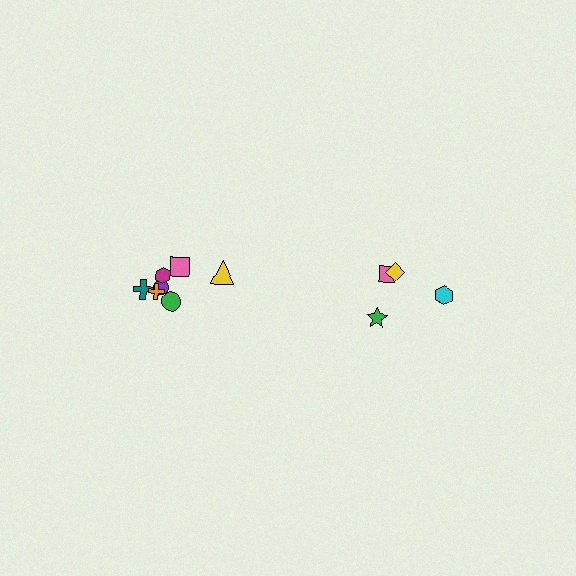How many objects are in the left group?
There are 7 objects.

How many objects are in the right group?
There are 4 objects.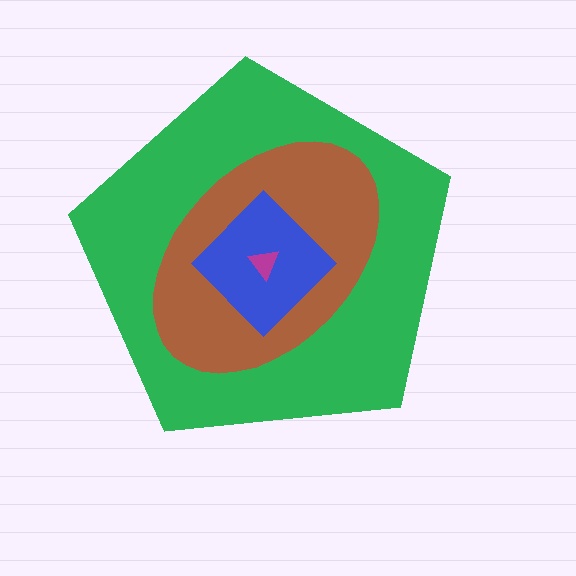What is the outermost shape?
The green pentagon.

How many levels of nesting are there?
4.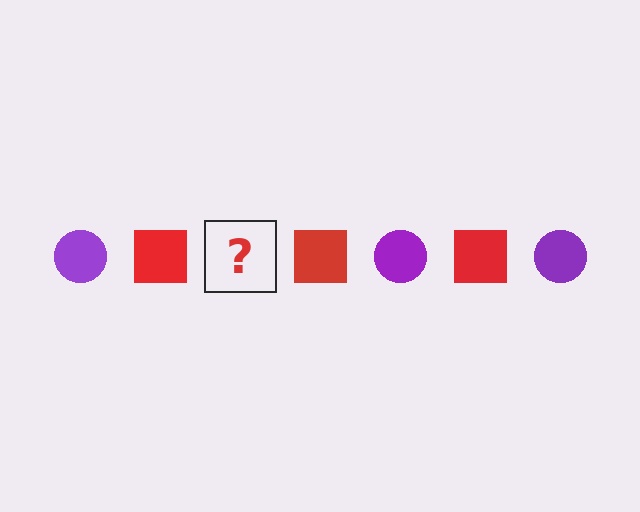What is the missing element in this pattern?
The missing element is a purple circle.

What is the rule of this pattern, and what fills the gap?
The rule is that the pattern alternates between purple circle and red square. The gap should be filled with a purple circle.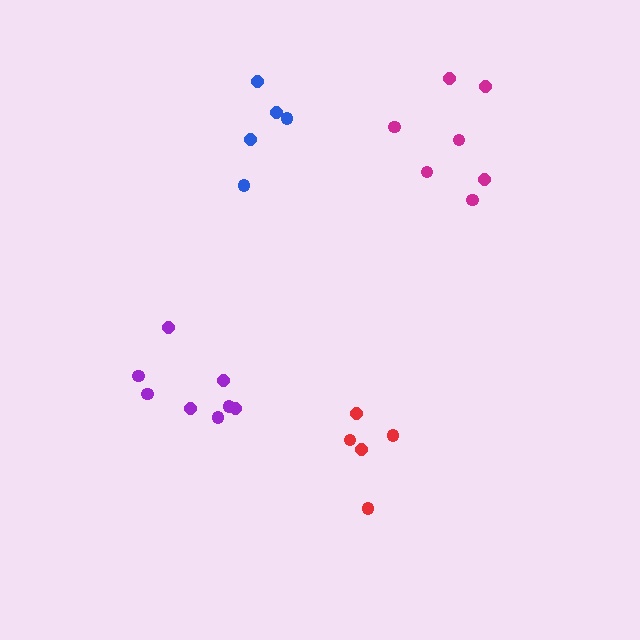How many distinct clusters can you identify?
There are 4 distinct clusters.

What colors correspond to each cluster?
The clusters are colored: magenta, red, blue, purple.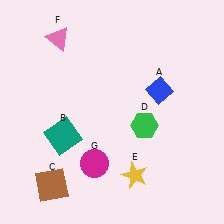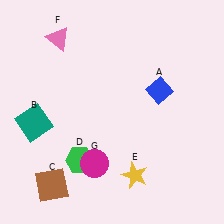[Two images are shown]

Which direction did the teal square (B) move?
The teal square (B) moved left.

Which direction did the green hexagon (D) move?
The green hexagon (D) moved left.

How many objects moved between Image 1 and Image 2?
2 objects moved between the two images.